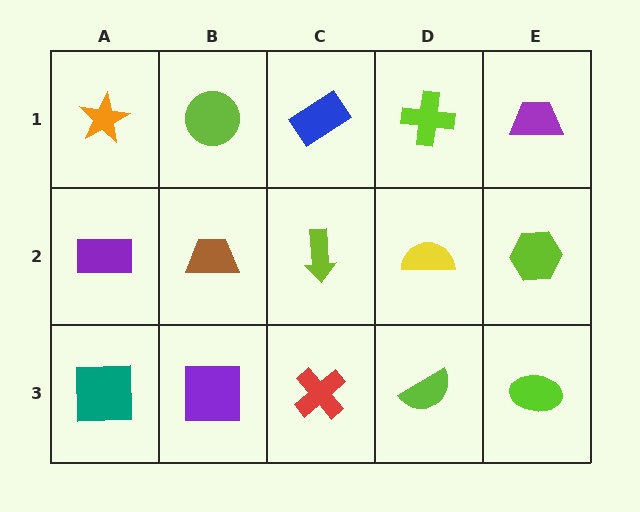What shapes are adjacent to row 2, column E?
A purple trapezoid (row 1, column E), a lime ellipse (row 3, column E), a yellow semicircle (row 2, column D).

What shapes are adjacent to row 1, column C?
A lime arrow (row 2, column C), a lime circle (row 1, column B), a lime cross (row 1, column D).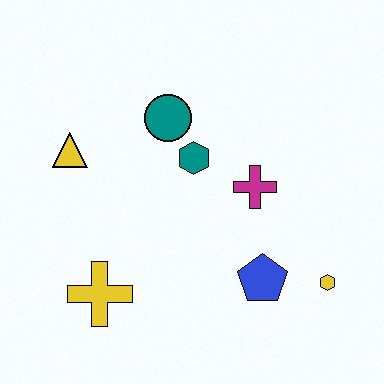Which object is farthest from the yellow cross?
The yellow hexagon is farthest from the yellow cross.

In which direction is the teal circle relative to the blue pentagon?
The teal circle is above the blue pentagon.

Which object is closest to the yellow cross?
The yellow triangle is closest to the yellow cross.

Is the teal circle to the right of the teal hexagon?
No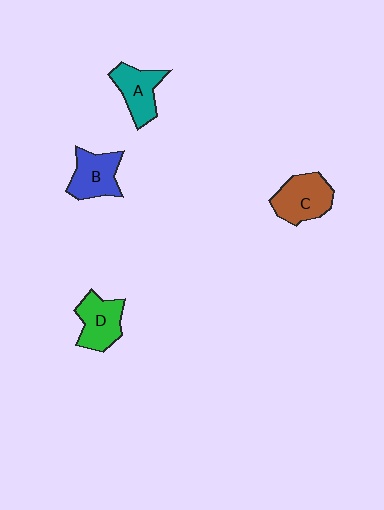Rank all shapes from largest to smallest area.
From largest to smallest: C (brown), D (green), B (blue), A (teal).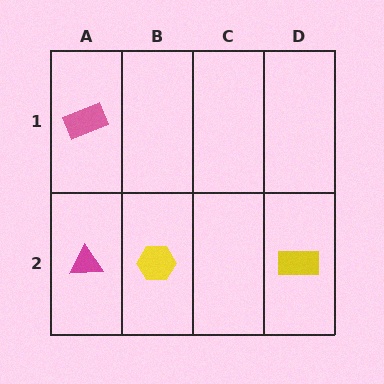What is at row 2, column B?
A yellow hexagon.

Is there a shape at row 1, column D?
No, that cell is empty.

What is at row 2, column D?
A yellow rectangle.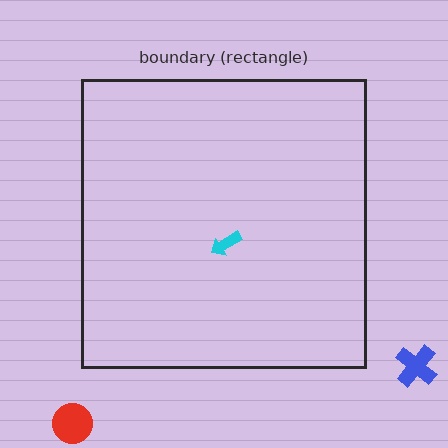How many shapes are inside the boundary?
1 inside, 2 outside.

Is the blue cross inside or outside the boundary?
Outside.